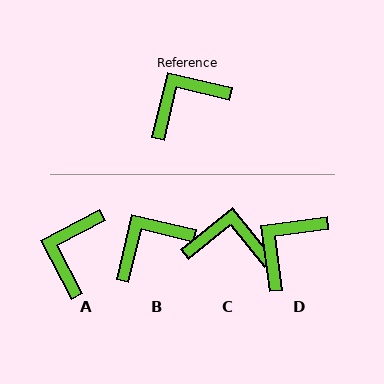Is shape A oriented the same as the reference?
No, it is off by about 41 degrees.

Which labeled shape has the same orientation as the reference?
B.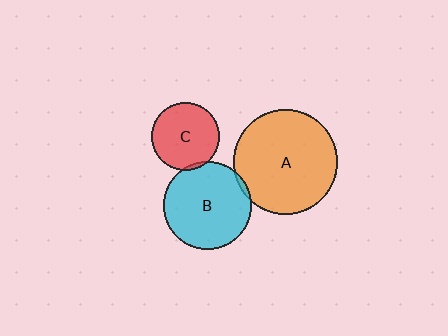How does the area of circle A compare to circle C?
Approximately 2.3 times.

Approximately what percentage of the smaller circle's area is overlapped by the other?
Approximately 5%.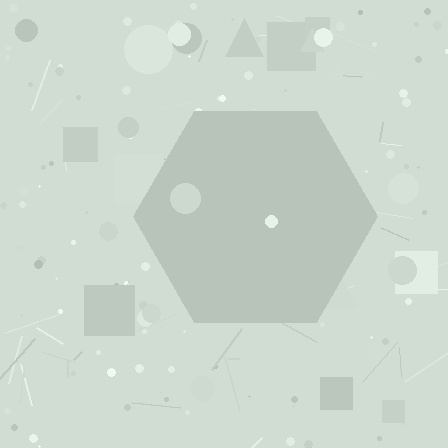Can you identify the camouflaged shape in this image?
The camouflaged shape is a hexagon.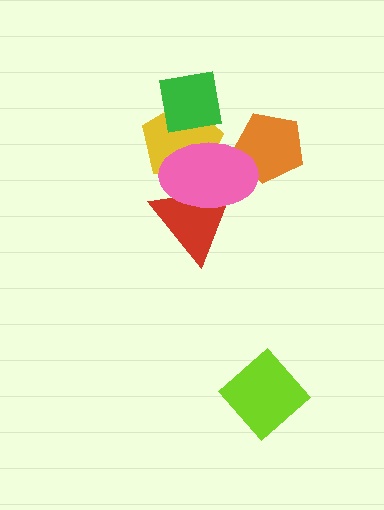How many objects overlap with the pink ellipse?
4 objects overlap with the pink ellipse.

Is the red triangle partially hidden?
Yes, it is partially covered by another shape.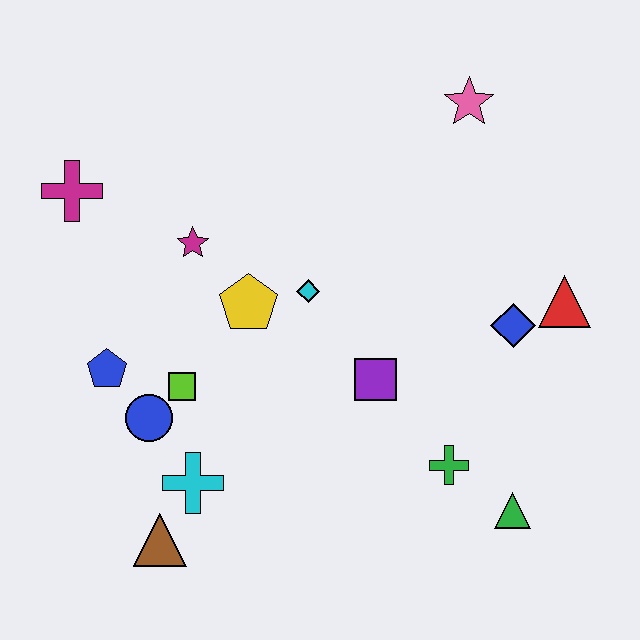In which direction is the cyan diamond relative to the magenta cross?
The cyan diamond is to the right of the magenta cross.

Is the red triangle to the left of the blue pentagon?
No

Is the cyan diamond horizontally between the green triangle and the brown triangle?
Yes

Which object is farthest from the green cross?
The magenta cross is farthest from the green cross.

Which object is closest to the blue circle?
The lime square is closest to the blue circle.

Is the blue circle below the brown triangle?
No